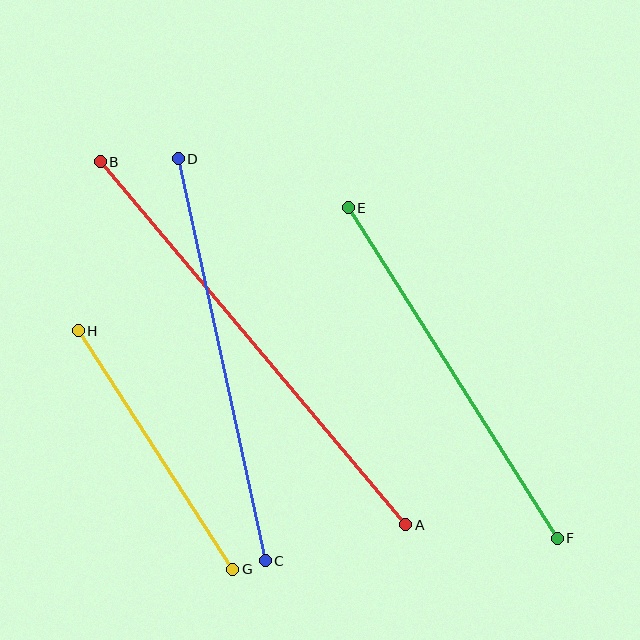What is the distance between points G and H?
The distance is approximately 284 pixels.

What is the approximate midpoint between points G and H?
The midpoint is at approximately (155, 450) pixels.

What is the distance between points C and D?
The distance is approximately 411 pixels.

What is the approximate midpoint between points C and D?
The midpoint is at approximately (222, 360) pixels.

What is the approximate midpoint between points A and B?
The midpoint is at approximately (253, 343) pixels.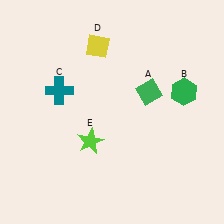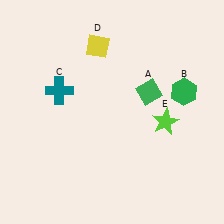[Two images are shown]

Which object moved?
The lime star (E) moved right.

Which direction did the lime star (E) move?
The lime star (E) moved right.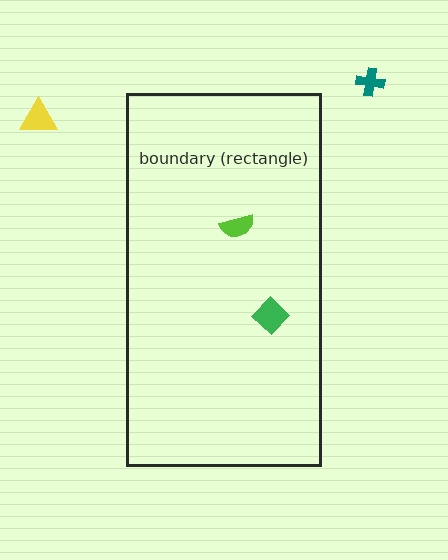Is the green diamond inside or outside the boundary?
Inside.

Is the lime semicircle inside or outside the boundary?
Inside.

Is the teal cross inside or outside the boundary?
Outside.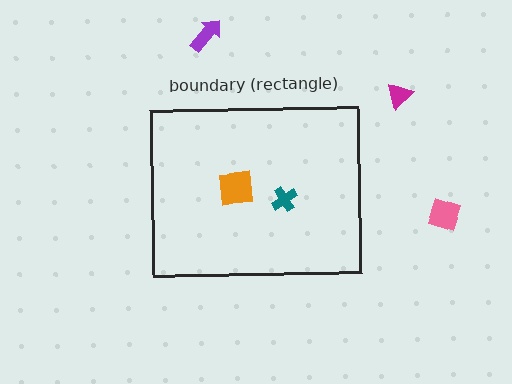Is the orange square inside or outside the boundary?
Inside.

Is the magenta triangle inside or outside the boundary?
Outside.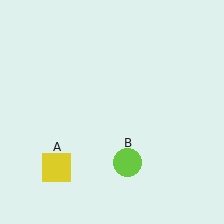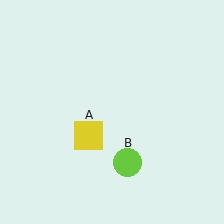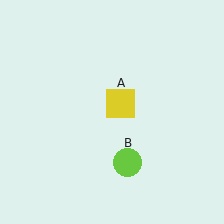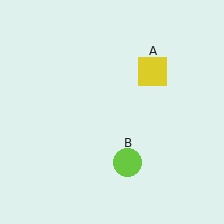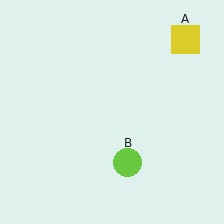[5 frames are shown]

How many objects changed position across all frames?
1 object changed position: yellow square (object A).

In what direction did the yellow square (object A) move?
The yellow square (object A) moved up and to the right.